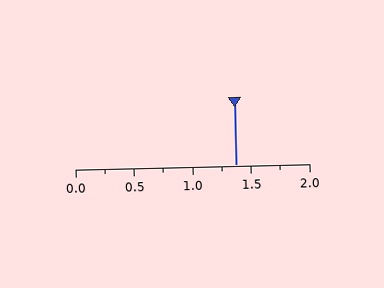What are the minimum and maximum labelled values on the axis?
The axis runs from 0.0 to 2.0.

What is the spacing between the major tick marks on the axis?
The major ticks are spaced 0.5 apart.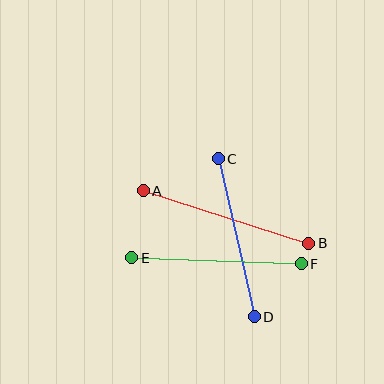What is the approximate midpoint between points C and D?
The midpoint is at approximately (236, 238) pixels.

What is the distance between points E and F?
The distance is approximately 170 pixels.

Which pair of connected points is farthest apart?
Points A and B are farthest apart.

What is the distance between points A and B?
The distance is approximately 174 pixels.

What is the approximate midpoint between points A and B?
The midpoint is at approximately (226, 217) pixels.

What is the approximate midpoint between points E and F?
The midpoint is at approximately (217, 261) pixels.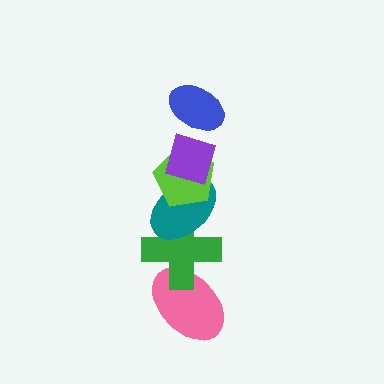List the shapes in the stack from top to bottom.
From top to bottom: the blue ellipse, the purple diamond, the lime pentagon, the teal ellipse, the green cross, the pink ellipse.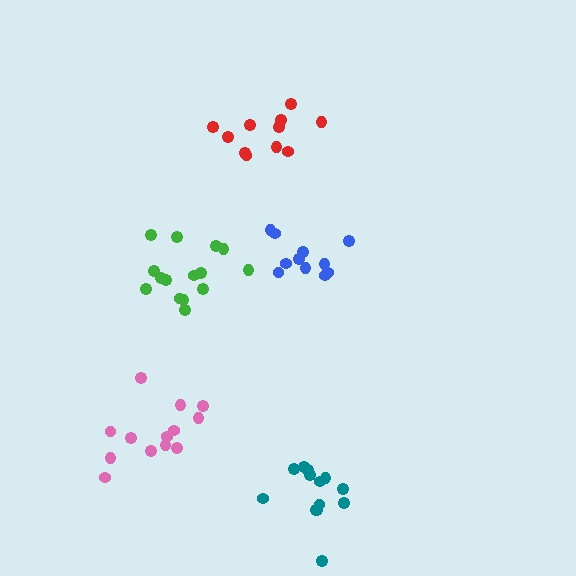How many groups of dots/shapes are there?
There are 5 groups.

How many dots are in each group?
Group 1: 13 dots, Group 2: 11 dots, Group 3: 11 dots, Group 4: 15 dots, Group 5: 13 dots (63 total).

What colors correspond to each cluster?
The clusters are colored: teal, red, blue, green, pink.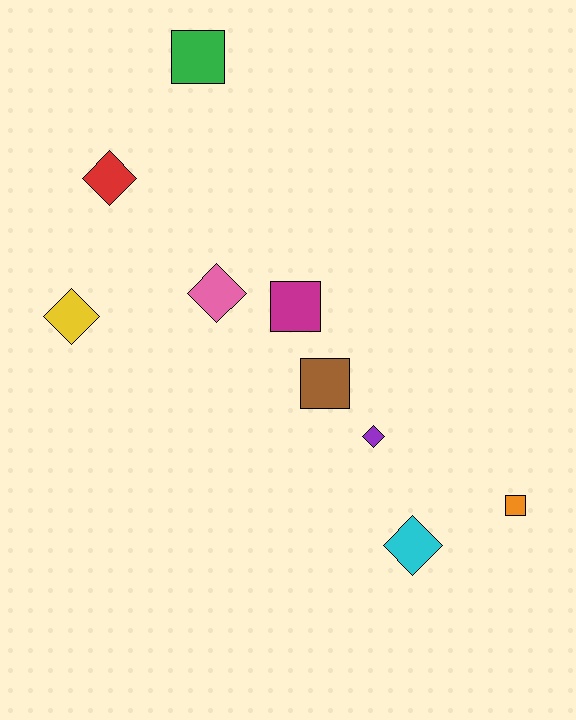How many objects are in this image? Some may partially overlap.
There are 9 objects.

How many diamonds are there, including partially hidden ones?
There are 5 diamonds.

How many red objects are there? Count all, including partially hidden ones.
There is 1 red object.